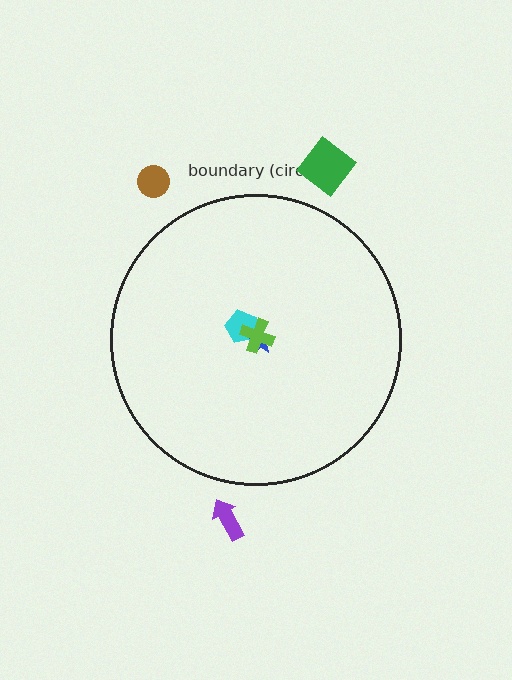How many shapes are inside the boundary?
3 inside, 3 outside.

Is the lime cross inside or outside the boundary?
Inside.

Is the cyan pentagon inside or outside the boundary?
Inside.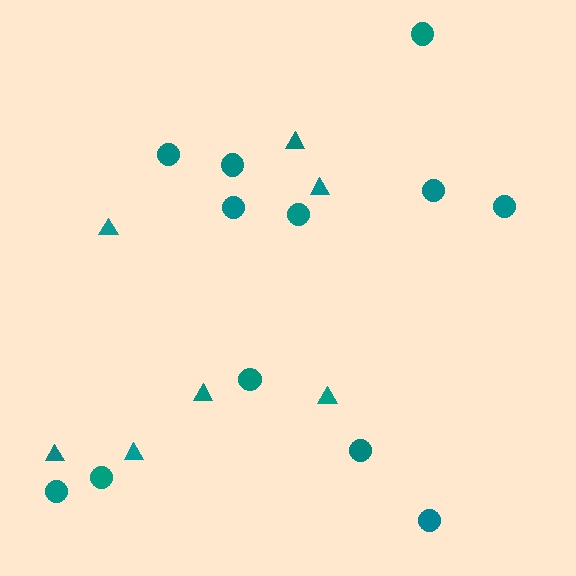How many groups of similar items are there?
There are 2 groups: one group of triangles (7) and one group of circles (12).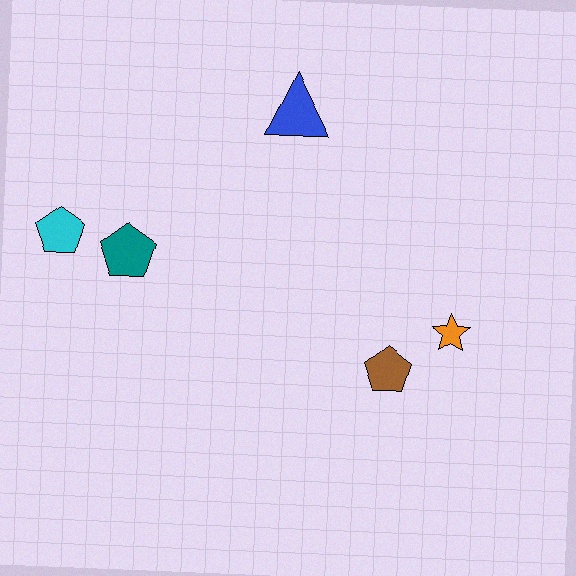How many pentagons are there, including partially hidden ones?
There are 3 pentagons.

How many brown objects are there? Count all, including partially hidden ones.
There is 1 brown object.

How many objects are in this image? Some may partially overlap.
There are 5 objects.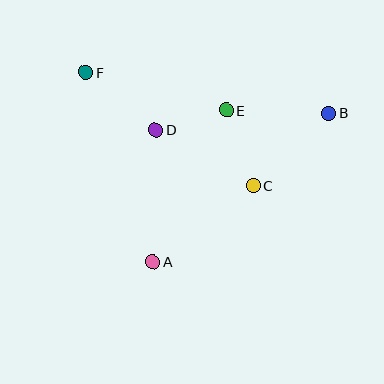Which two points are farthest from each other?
Points B and F are farthest from each other.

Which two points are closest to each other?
Points D and E are closest to each other.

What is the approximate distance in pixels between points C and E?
The distance between C and E is approximately 80 pixels.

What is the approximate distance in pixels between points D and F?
The distance between D and F is approximately 91 pixels.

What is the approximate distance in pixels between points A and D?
The distance between A and D is approximately 132 pixels.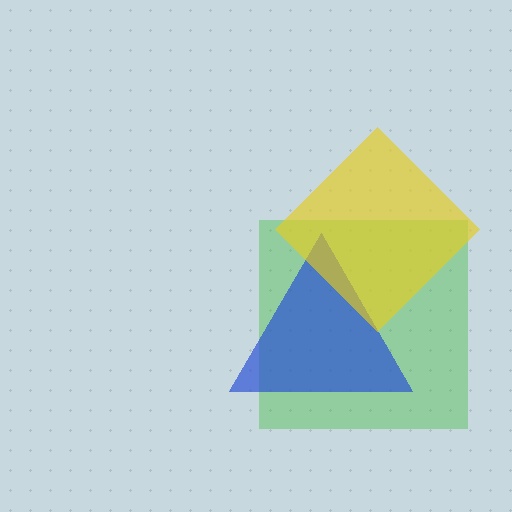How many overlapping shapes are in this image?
There are 3 overlapping shapes in the image.